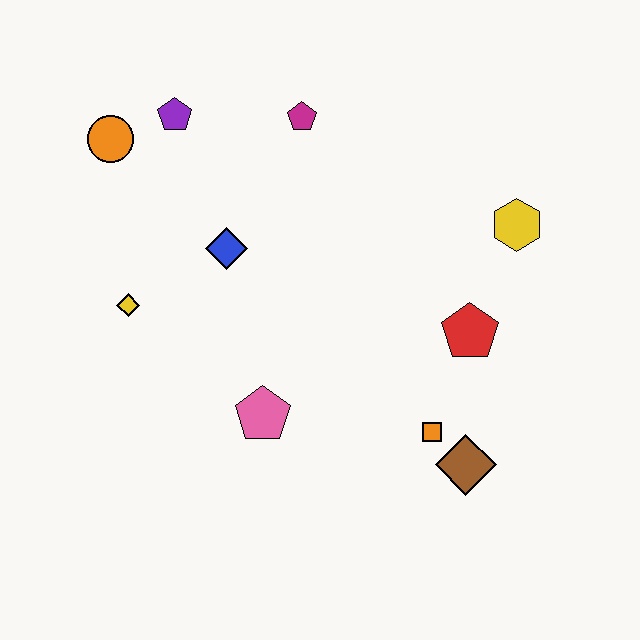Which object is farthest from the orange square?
The orange circle is farthest from the orange square.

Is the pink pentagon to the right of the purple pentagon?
Yes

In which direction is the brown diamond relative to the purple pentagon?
The brown diamond is below the purple pentagon.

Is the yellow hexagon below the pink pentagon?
No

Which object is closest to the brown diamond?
The orange square is closest to the brown diamond.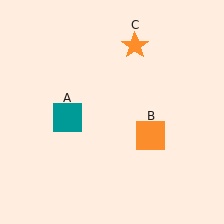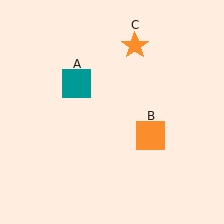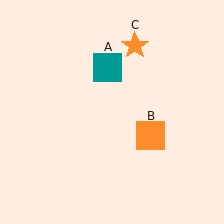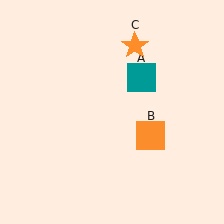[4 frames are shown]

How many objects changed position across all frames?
1 object changed position: teal square (object A).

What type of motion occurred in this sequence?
The teal square (object A) rotated clockwise around the center of the scene.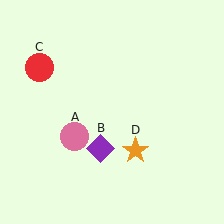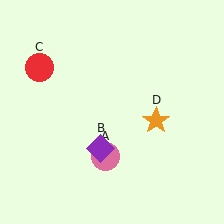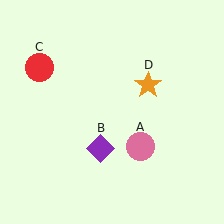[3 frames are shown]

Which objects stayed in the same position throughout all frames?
Purple diamond (object B) and red circle (object C) remained stationary.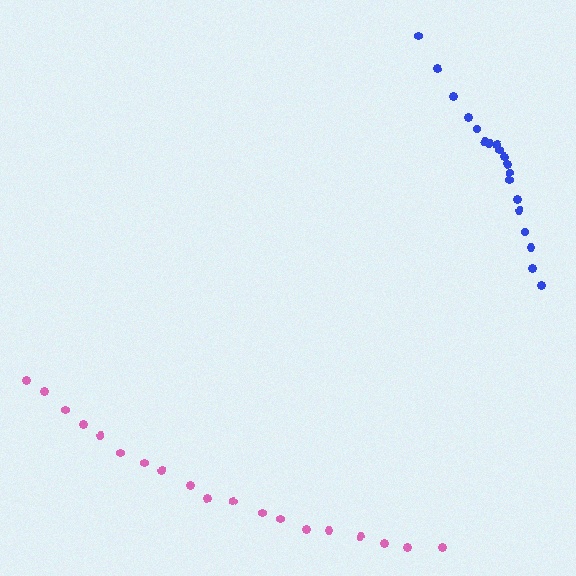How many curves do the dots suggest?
There are 2 distinct paths.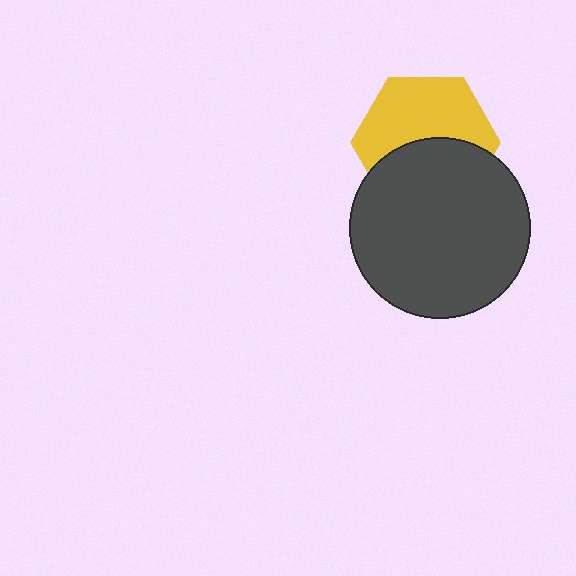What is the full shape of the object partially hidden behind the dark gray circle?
The partially hidden object is a yellow hexagon.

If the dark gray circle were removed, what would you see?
You would see the complete yellow hexagon.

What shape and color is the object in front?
The object in front is a dark gray circle.